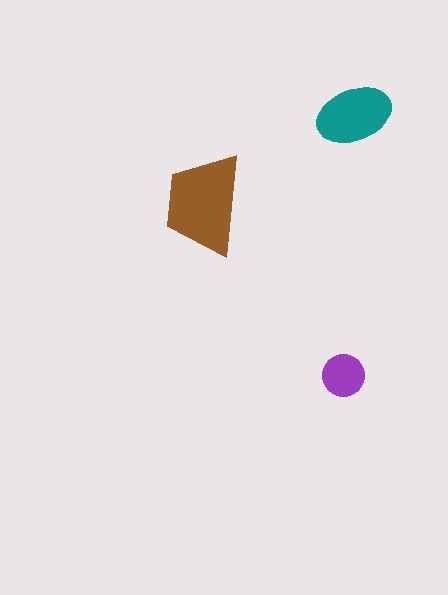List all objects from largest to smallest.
The brown trapezoid, the teal ellipse, the purple circle.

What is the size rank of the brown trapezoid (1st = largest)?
1st.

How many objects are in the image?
There are 3 objects in the image.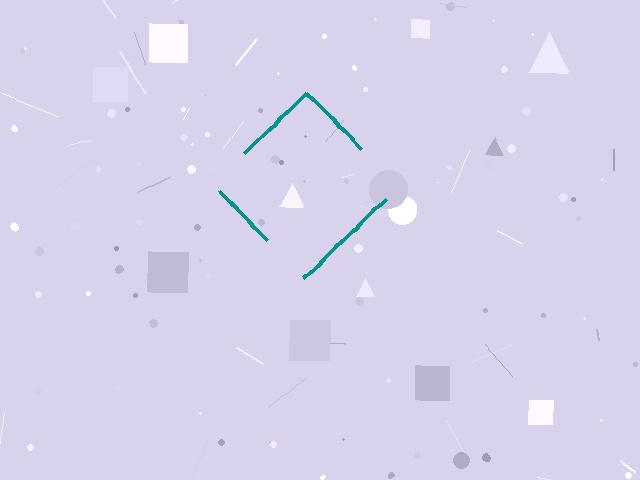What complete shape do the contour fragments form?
The contour fragments form a diamond.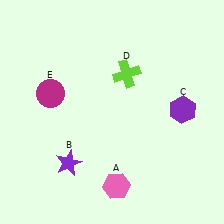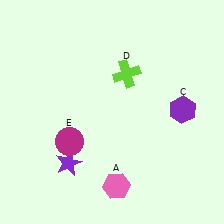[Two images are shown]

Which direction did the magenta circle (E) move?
The magenta circle (E) moved down.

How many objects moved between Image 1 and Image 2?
1 object moved between the two images.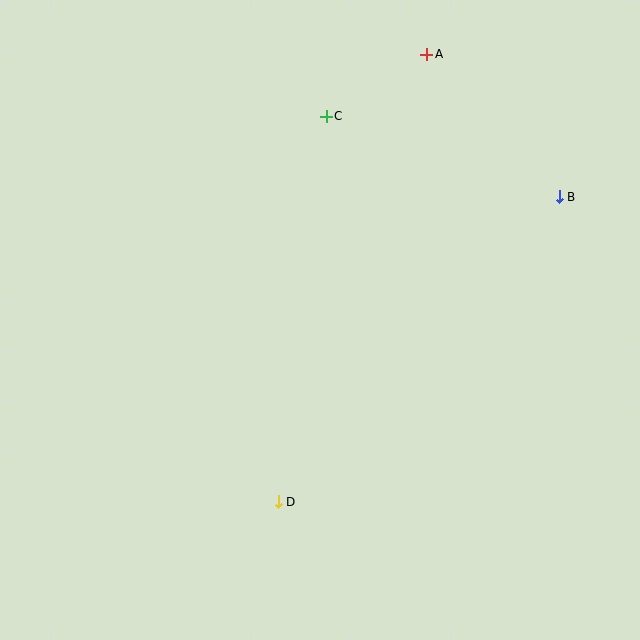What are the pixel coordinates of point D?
Point D is at (278, 502).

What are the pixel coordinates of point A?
Point A is at (427, 54).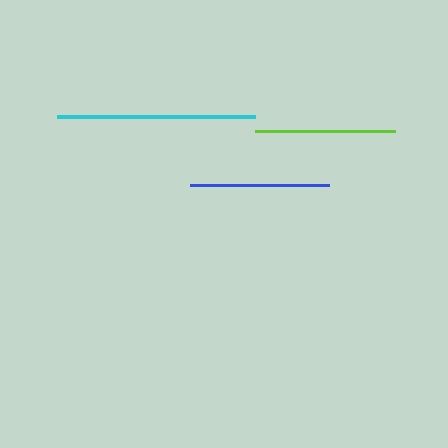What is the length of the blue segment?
The blue segment is approximately 139 pixels long.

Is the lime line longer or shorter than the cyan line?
The cyan line is longer than the lime line.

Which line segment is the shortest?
The blue line is the shortest at approximately 139 pixels.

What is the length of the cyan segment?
The cyan segment is approximately 197 pixels long.